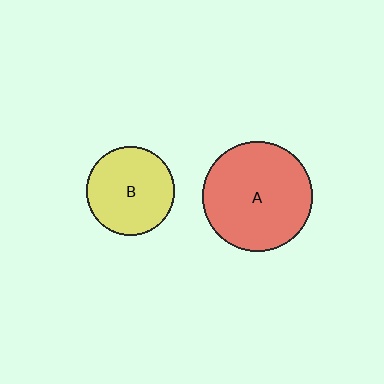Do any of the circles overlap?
No, none of the circles overlap.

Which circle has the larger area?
Circle A (red).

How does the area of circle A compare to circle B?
Approximately 1.5 times.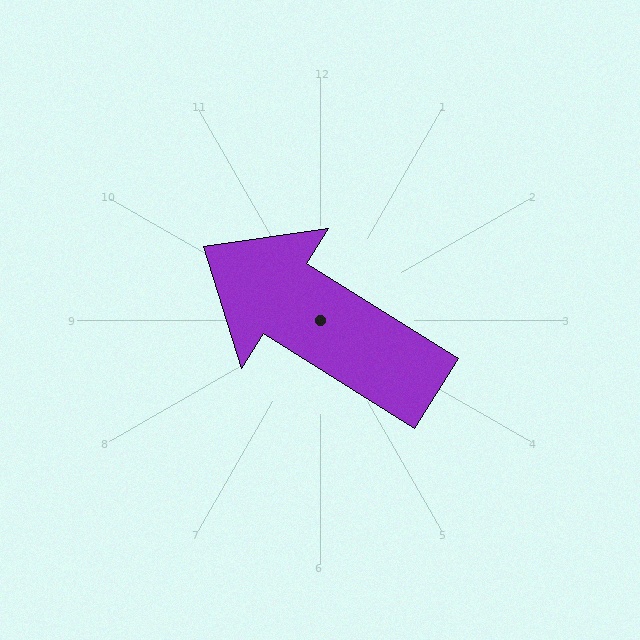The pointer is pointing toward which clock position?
Roughly 10 o'clock.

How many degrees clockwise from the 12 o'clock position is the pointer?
Approximately 302 degrees.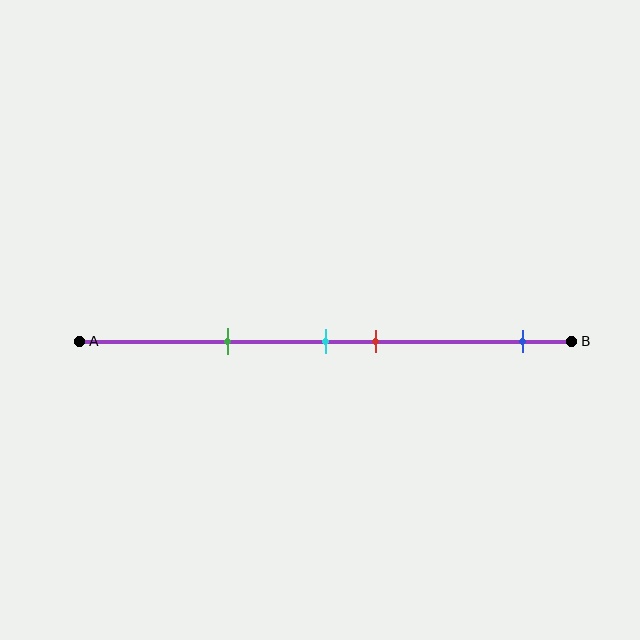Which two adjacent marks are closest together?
The cyan and red marks are the closest adjacent pair.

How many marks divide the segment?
There are 4 marks dividing the segment.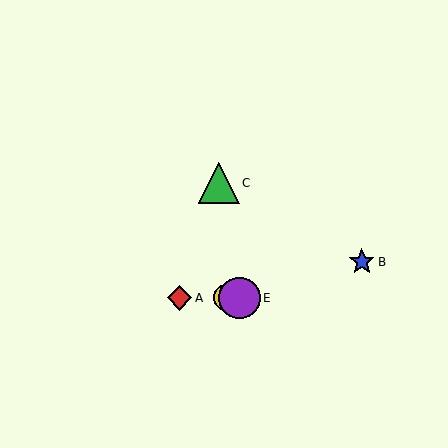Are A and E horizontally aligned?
Yes, both are at y≈298.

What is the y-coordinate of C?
Object C is at y≈183.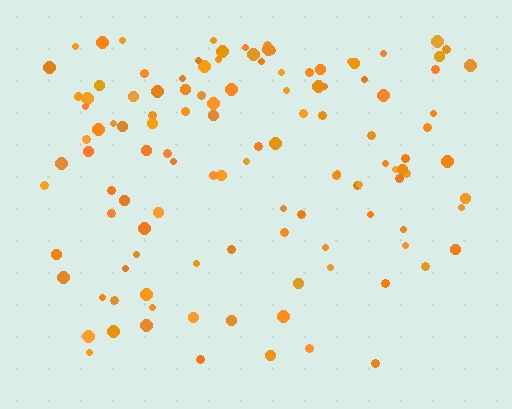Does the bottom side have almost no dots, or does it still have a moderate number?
Still a moderate number, just noticeably fewer than the top.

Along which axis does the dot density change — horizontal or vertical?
Vertical.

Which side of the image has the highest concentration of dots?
The top.